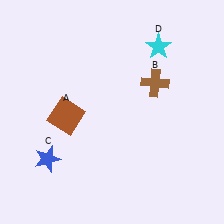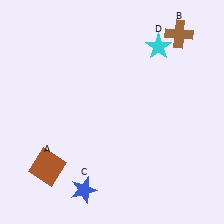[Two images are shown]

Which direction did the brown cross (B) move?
The brown cross (B) moved up.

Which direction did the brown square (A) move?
The brown square (A) moved down.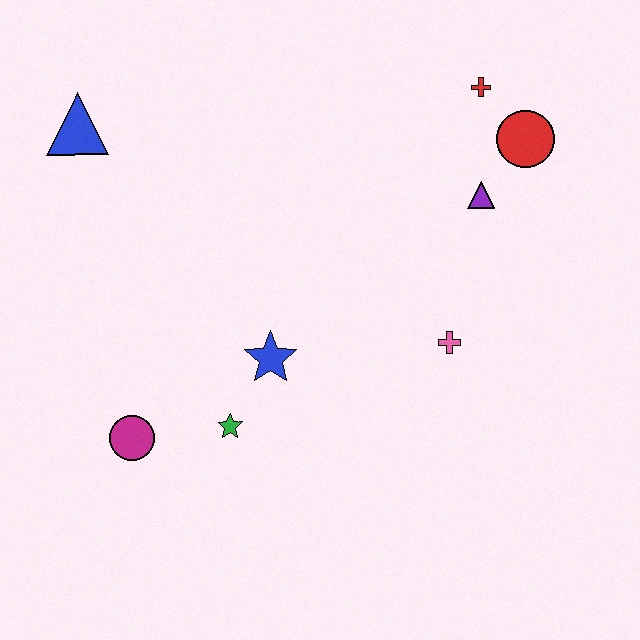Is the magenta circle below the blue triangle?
Yes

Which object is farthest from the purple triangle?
The magenta circle is farthest from the purple triangle.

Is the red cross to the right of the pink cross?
Yes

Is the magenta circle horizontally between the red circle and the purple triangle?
No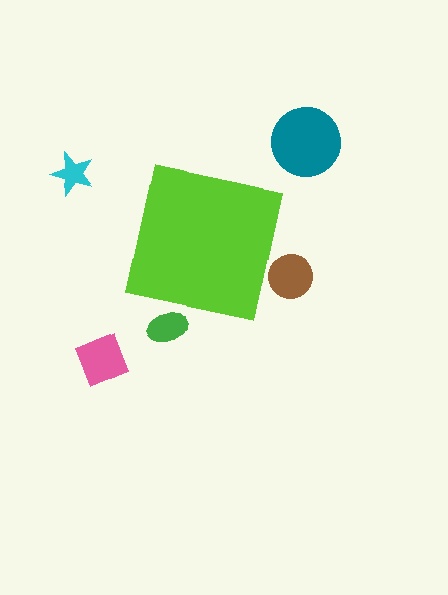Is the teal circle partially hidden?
No, the teal circle is fully visible.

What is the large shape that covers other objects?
A lime square.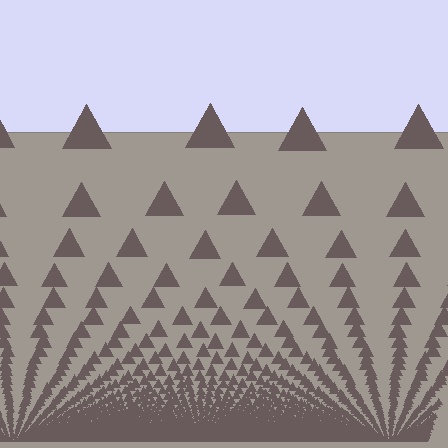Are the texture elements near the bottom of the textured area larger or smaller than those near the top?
Smaller. The gradient is inverted — elements near the bottom are smaller and denser.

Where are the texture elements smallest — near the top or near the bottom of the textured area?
Near the bottom.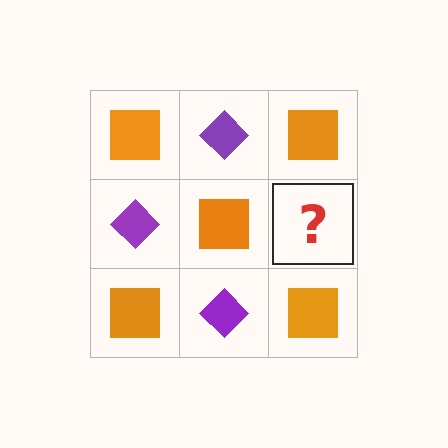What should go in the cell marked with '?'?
The missing cell should contain a purple diamond.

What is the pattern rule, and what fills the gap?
The rule is that it alternates orange square and purple diamond in a checkerboard pattern. The gap should be filled with a purple diamond.